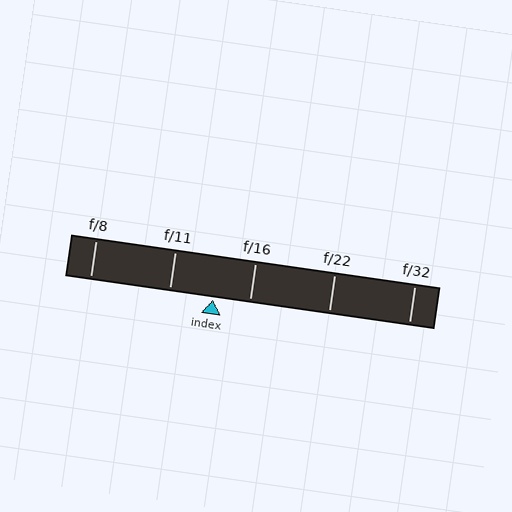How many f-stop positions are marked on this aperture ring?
There are 5 f-stop positions marked.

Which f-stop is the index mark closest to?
The index mark is closest to f/16.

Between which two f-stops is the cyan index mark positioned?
The index mark is between f/11 and f/16.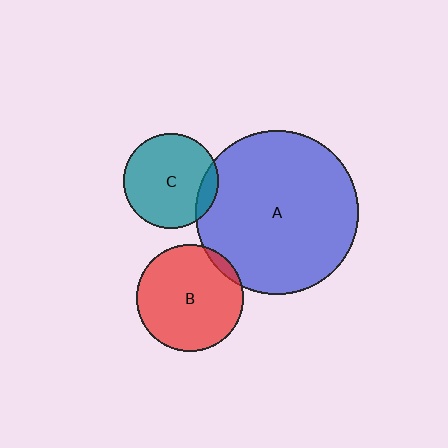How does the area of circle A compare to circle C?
Approximately 2.9 times.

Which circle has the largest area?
Circle A (blue).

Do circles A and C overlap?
Yes.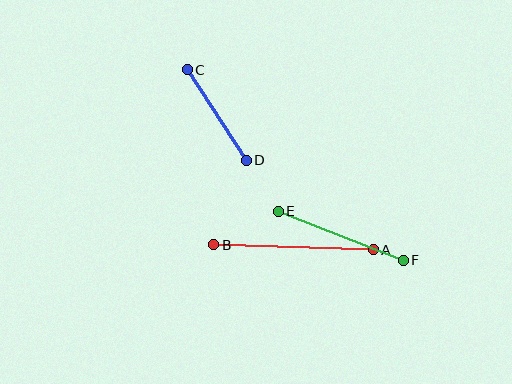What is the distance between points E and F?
The distance is approximately 134 pixels.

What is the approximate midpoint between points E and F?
The midpoint is at approximately (341, 236) pixels.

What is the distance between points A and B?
The distance is approximately 159 pixels.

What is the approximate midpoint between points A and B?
The midpoint is at approximately (293, 247) pixels.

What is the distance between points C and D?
The distance is approximately 108 pixels.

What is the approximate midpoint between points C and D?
The midpoint is at approximately (217, 115) pixels.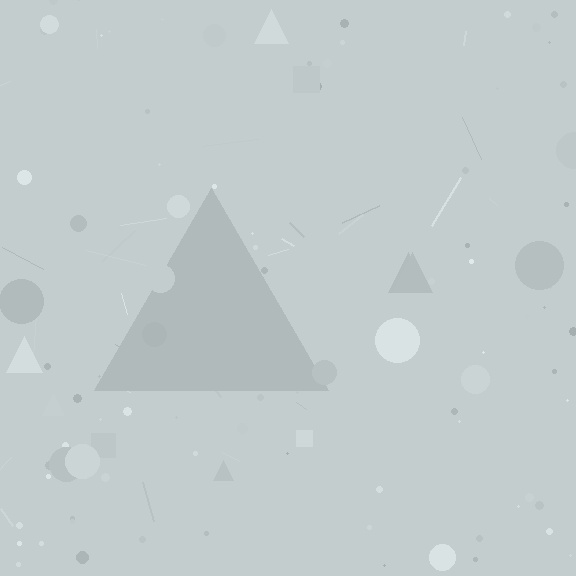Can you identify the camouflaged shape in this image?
The camouflaged shape is a triangle.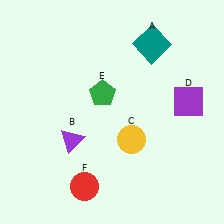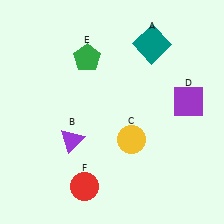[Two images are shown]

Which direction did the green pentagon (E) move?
The green pentagon (E) moved up.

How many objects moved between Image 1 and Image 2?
1 object moved between the two images.